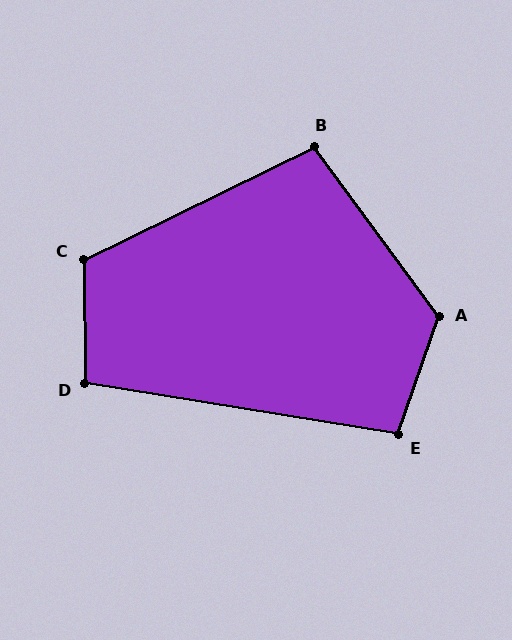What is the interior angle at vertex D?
Approximately 100 degrees (obtuse).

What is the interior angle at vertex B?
Approximately 100 degrees (obtuse).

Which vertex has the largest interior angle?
A, at approximately 125 degrees.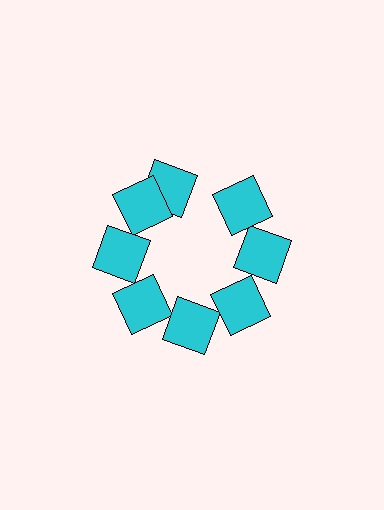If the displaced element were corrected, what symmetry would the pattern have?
It would have 8-fold rotational symmetry — the pattern would map onto itself every 45 degrees.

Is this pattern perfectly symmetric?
No. The 8 cyan squares are arranged in a ring, but one element near the 12 o'clock position is rotated out of alignment along the ring, breaking the 8-fold rotational symmetry.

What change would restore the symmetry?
The symmetry would be restored by rotating it back into even spacing with its neighbors so that all 8 squares sit at equal angles and equal distance from the center.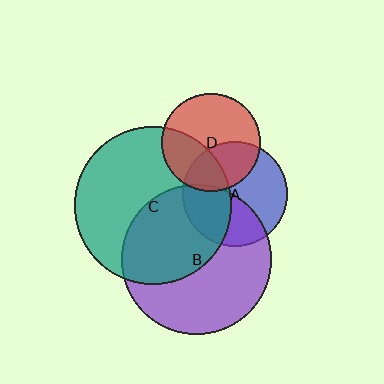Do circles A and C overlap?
Yes.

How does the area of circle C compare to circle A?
Approximately 2.2 times.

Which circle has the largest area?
Circle C (teal).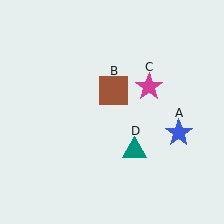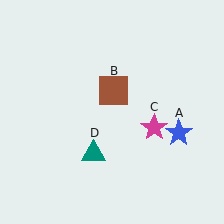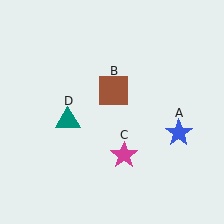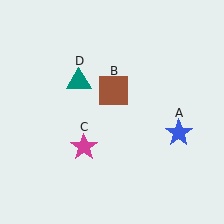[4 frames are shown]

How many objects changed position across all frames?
2 objects changed position: magenta star (object C), teal triangle (object D).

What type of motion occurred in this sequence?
The magenta star (object C), teal triangle (object D) rotated clockwise around the center of the scene.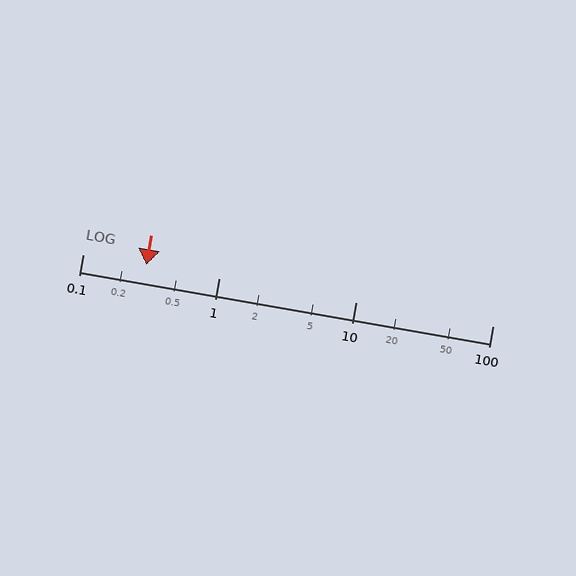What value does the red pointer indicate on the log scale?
The pointer indicates approximately 0.29.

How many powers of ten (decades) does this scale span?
The scale spans 3 decades, from 0.1 to 100.